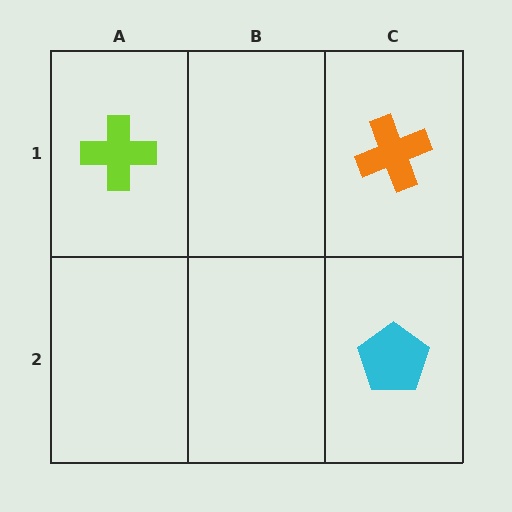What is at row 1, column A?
A lime cross.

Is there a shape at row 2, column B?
No, that cell is empty.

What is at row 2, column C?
A cyan pentagon.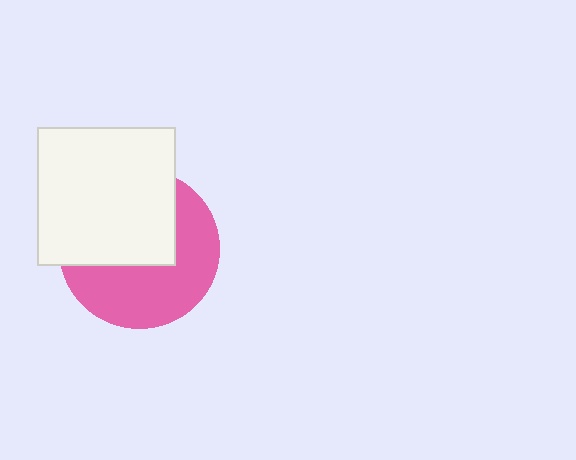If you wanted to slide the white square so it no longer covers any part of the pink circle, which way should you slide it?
Slide it up — that is the most direct way to separate the two shapes.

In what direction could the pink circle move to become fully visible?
The pink circle could move down. That would shift it out from behind the white square entirely.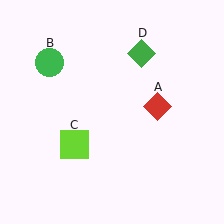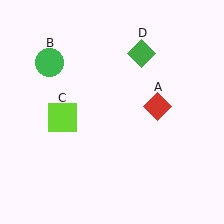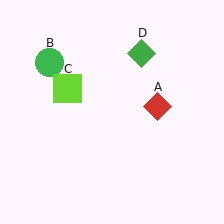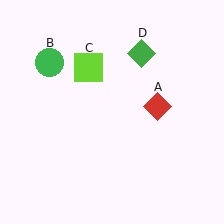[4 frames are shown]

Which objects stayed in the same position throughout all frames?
Red diamond (object A) and green circle (object B) and green diamond (object D) remained stationary.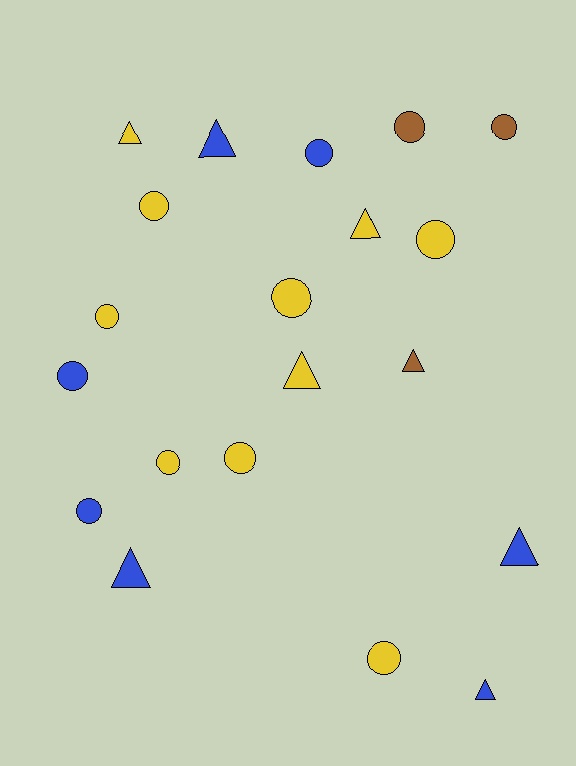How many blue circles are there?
There are 3 blue circles.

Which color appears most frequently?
Yellow, with 10 objects.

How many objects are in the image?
There are 20 objects.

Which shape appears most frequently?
Circle, with 12 objects.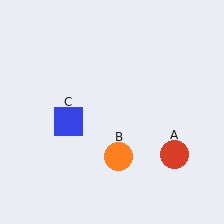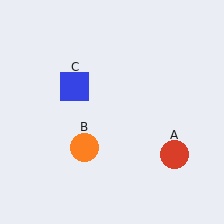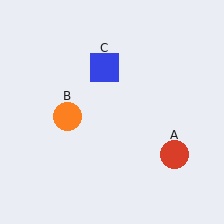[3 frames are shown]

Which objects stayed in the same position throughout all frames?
Red circle (object A) remained stationary.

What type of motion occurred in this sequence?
The orange circle (object B), blue square (object C) rotated clockwise around the center of the scene.